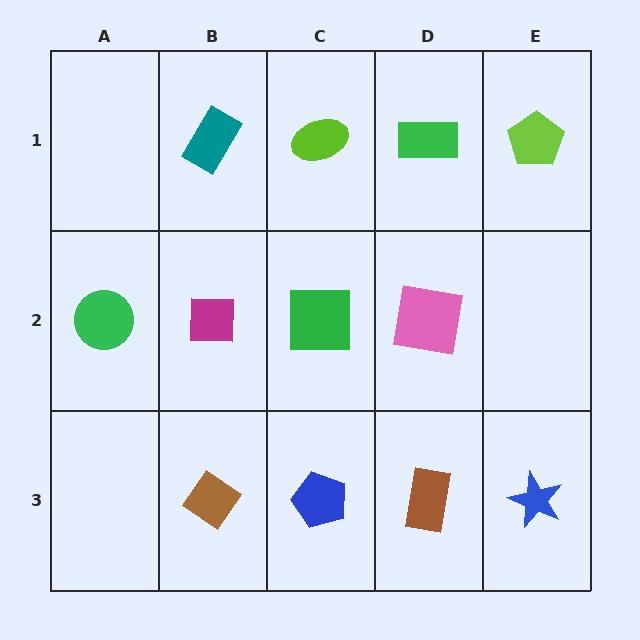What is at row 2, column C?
A green square.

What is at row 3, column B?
A brown diamond.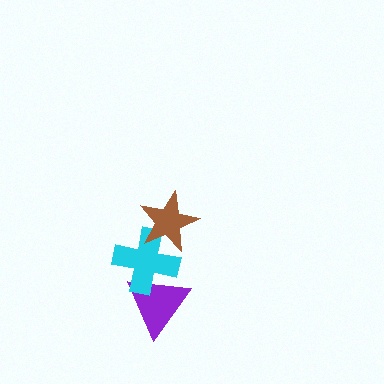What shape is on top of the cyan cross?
The brown star is on top of the cyan cross.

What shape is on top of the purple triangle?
The cyan cross is on top of the purple triangle.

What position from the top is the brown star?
The brown star is 1st from the top.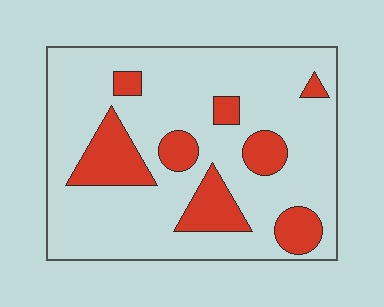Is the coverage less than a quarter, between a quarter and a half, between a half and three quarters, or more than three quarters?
Less than a quarter.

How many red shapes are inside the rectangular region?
8.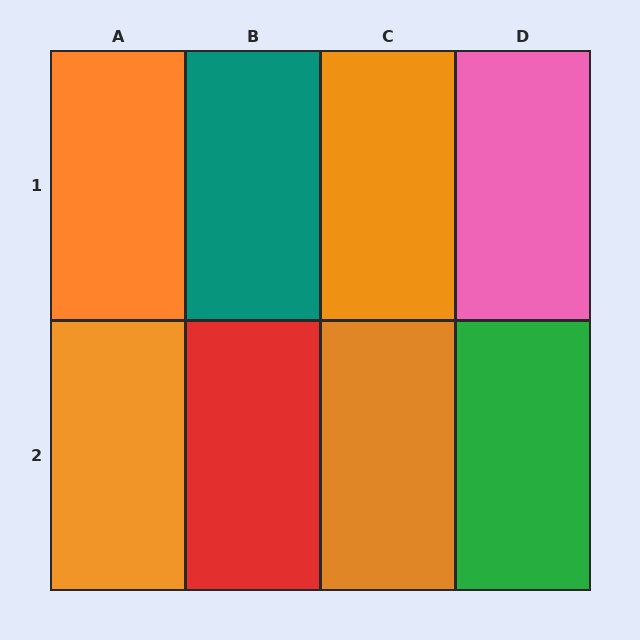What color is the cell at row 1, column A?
Orange.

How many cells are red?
1 cell is red.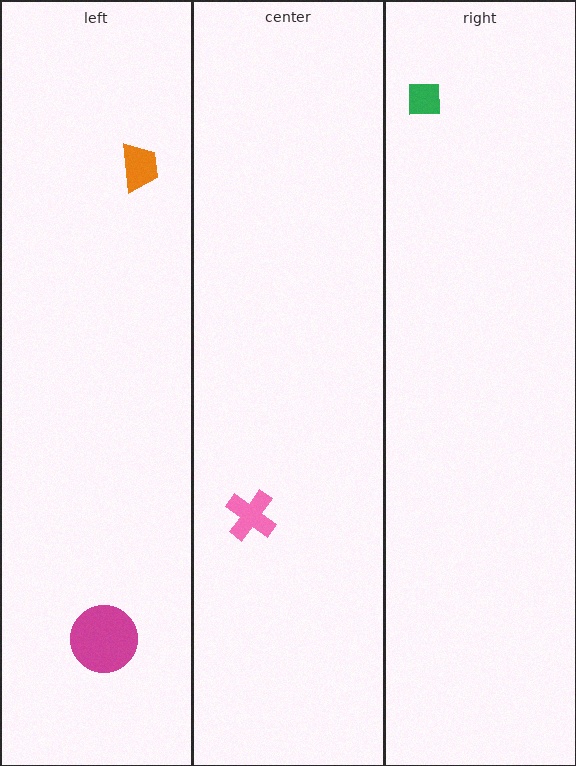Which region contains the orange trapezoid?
The left region.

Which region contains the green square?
The right region.